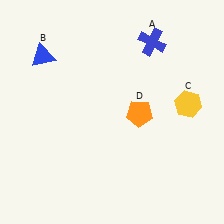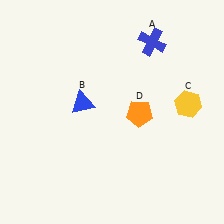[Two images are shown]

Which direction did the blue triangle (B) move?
The blue triangle (B) moved down.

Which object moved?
The blue triangle (B) moved down.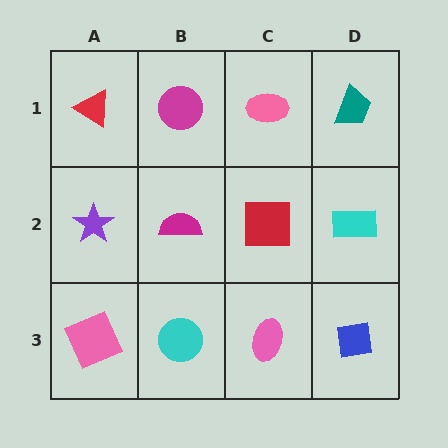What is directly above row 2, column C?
A pink ellipse.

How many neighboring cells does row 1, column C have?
3.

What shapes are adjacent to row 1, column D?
A cyan rectangle (row 2, column D), a pink ellipse (row 1, column C).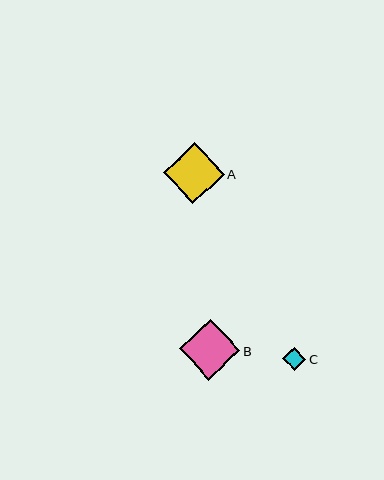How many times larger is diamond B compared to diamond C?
Diamond B is approximately 2.6 times the size of diamond C.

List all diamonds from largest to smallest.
From largest to smallest: A, B, C.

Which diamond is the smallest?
Diamond C is the smallest with a size of approximately 23 pixels.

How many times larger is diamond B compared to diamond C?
Diamond B is approximately 2.6 times the size of diamond C.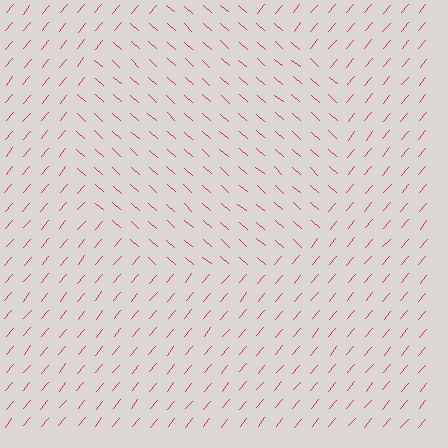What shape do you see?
I see a circle.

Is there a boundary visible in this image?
Yes, there is a texture boundary formed by a change in line orientation.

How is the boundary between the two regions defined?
The boundary is defined purely by a change in line orientation (approximately 89 degrees difference). All lines are the same color and thickness.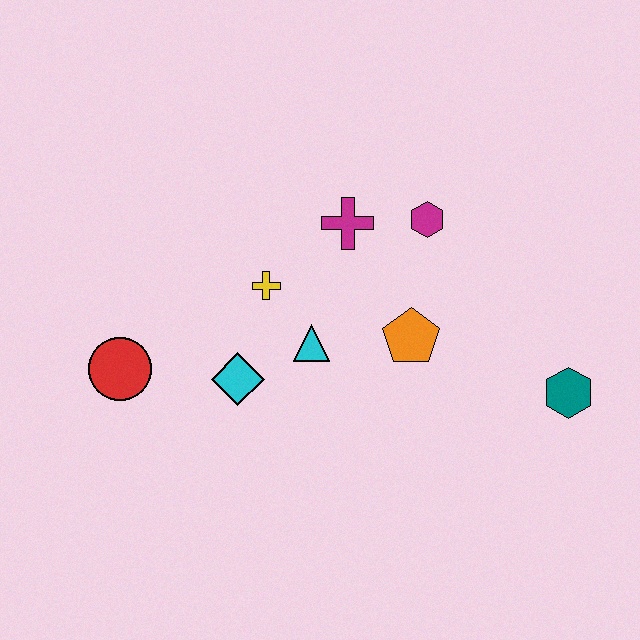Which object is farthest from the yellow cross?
The teal hexagon is farthest from the yellow cross.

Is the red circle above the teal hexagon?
Yes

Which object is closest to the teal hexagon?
The orange pentagon is closest to the teal hexagon.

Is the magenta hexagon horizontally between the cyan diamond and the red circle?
No